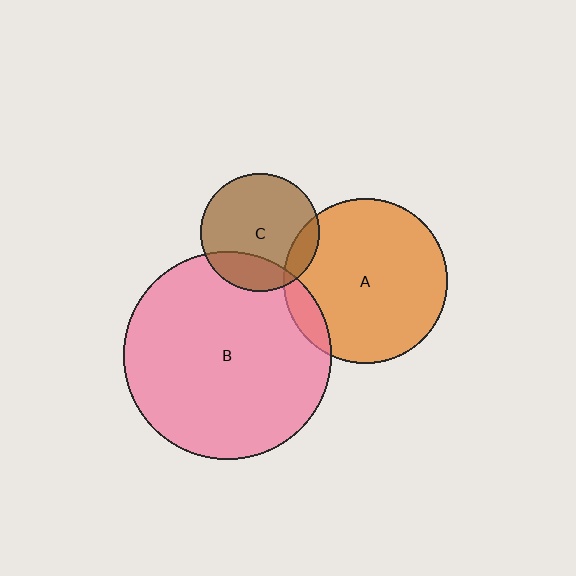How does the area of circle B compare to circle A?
Approximately 1.6 times.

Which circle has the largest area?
Circle B (pink).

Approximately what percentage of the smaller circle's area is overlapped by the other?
Approximately 15%.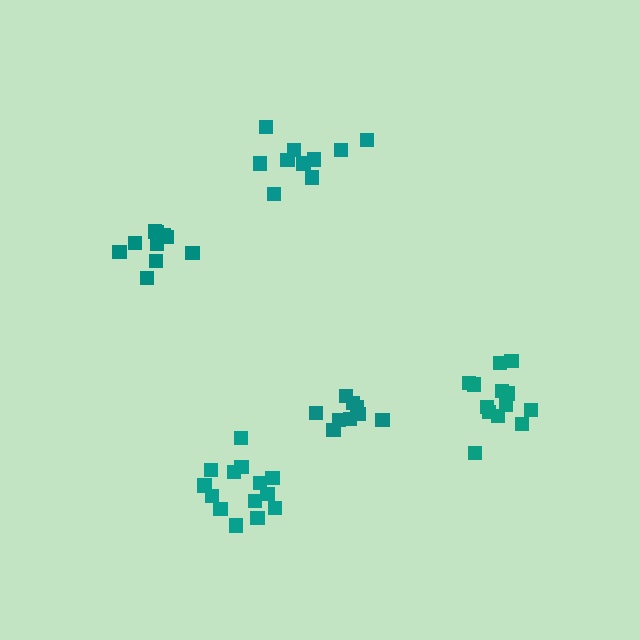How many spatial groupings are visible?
There are 5 spatial groupings.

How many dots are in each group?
Group 1: 9 dots, Group 2: 13 dots, Group 3: 10 dots, Group 4: 10 dots, Group 5: 14 dots (56 total).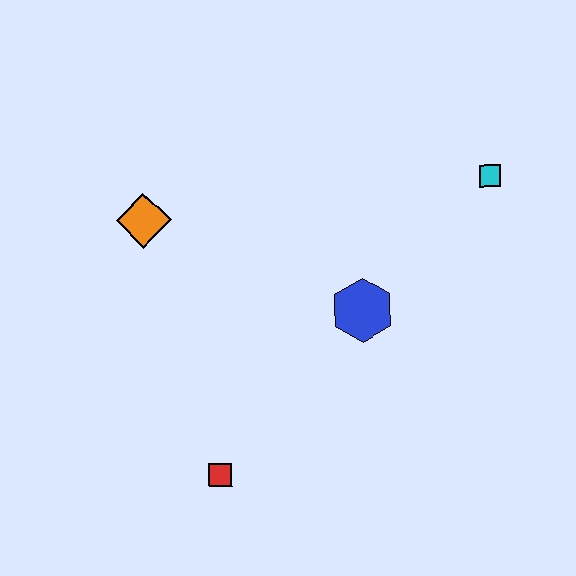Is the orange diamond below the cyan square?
Yes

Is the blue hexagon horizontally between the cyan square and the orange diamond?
Yes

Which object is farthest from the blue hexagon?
The orange diamond is farthest from the blue hexagon.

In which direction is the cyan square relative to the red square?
The cyan square is above the red square.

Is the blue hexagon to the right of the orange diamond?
Yes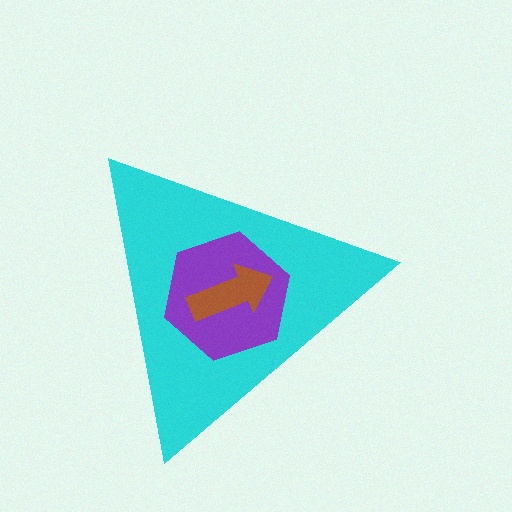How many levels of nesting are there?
3.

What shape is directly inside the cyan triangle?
The purple hexagon.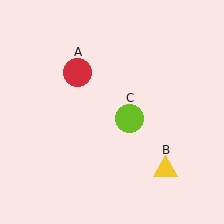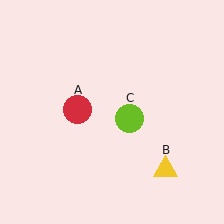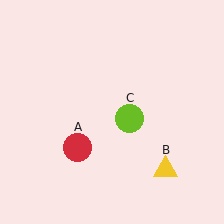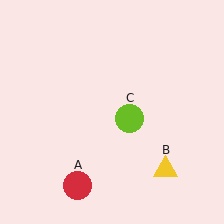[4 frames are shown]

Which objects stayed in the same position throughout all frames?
Yellow triangle (object B) and lime circle (object C) remained stationary.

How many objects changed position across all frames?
1 object changed position: red circle (object A).